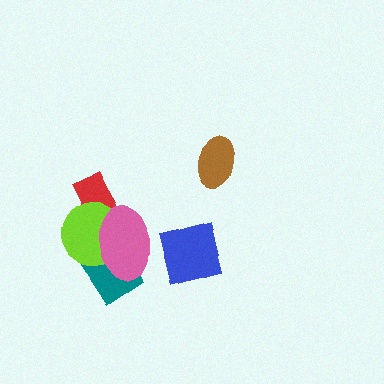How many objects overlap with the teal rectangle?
2 objects overlap with the teal rectangle.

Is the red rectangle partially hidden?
Yes, it is partially covered by another shape.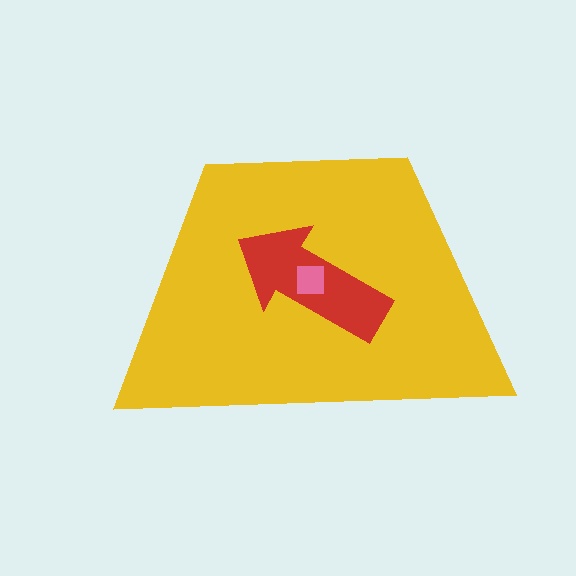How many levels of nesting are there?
3.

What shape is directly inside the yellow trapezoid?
The red arrow.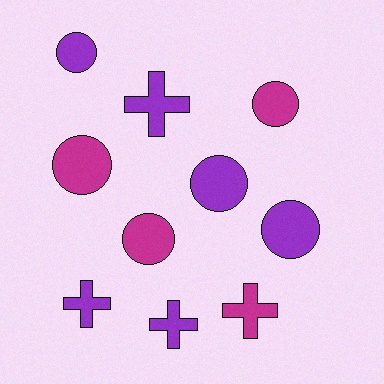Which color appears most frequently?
Purple, with 6 objects.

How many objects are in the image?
There are 10 objects.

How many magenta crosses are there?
There is 1 magenta cross.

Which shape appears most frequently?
Circle, with 6 objects.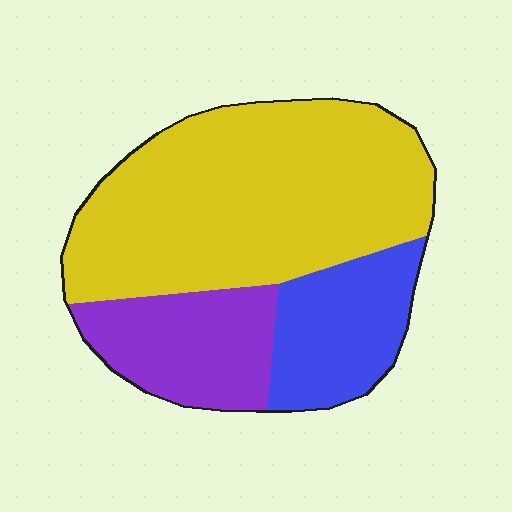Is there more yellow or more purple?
Yellow.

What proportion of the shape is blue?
Blue takes up about one fifth (1/5) of the shape.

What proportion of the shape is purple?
Purple covers about 20% of the shape.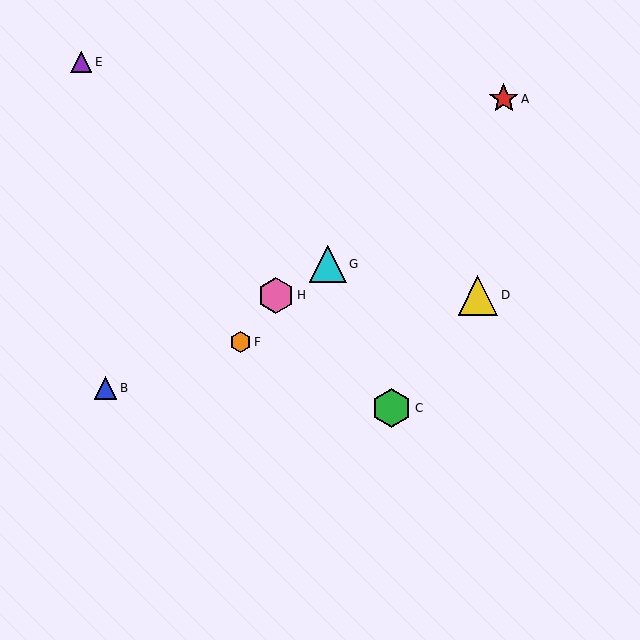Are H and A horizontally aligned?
No, H is at y≈295 and A is at y≈99.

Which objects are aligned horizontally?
Objects D, H are aligned horizontally.